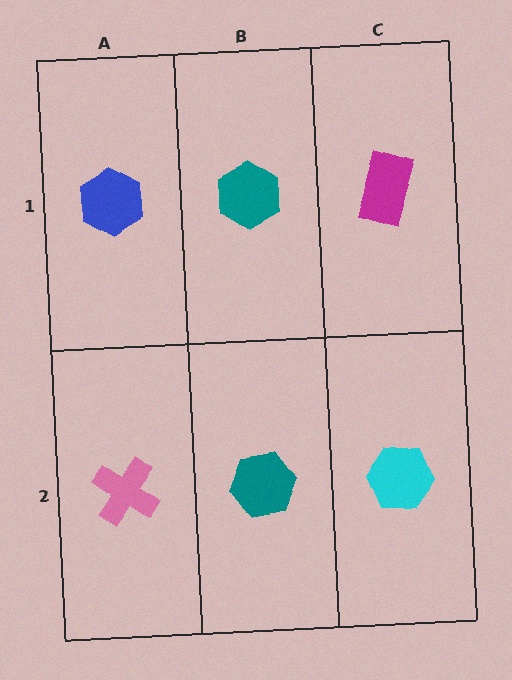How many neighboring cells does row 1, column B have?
3.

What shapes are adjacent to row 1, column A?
A pink cross (row 2, column A), a teal hexagon (row 1, column B).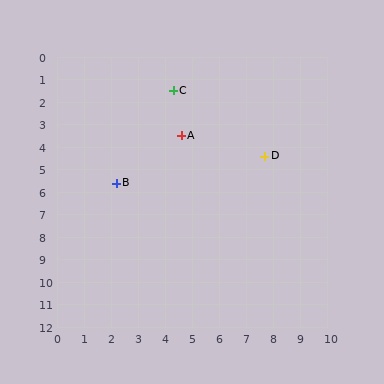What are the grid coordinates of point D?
Point D is at approximately (7.7, 4.4).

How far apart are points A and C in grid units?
Points A and C are about 2.0 grid units apart.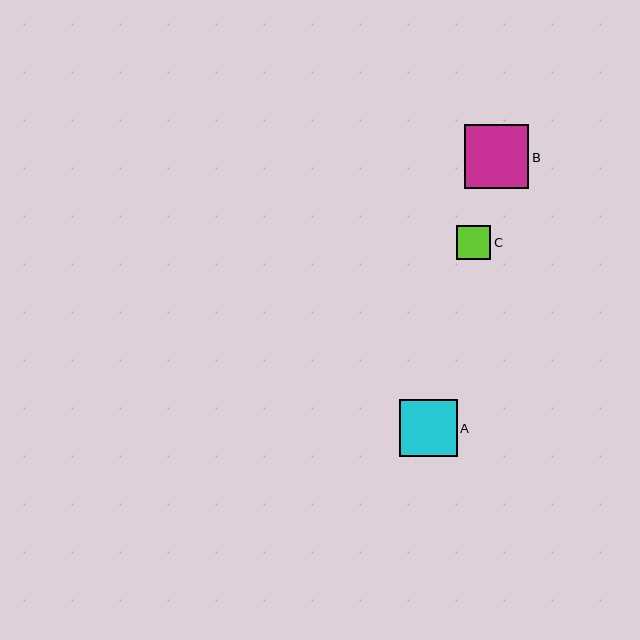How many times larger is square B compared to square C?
Square B is approximately 1.9 times the size of square C.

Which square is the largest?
Square B is the largest with a size of approximately 64 pixels.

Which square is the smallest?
Square C is the smallest with a size of approximately 34 pixels.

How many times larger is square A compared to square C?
Square A is approximately 1.7 times the size of square C.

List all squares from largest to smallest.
From largest to smallest: B, A, C.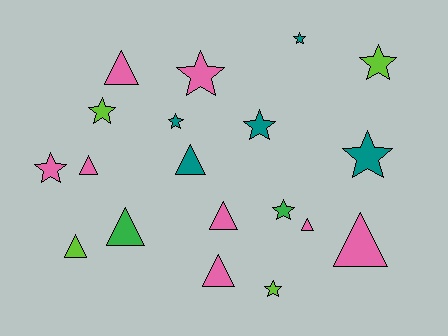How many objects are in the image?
There are 19 objects.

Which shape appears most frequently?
Star, with 10 objects.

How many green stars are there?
There is 1 green star.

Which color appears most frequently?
Pink, with 8 objects.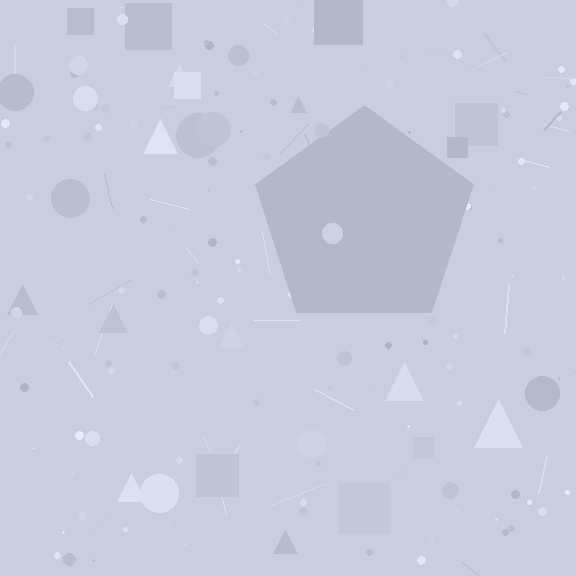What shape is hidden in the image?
A pentagon is hidden in the image.